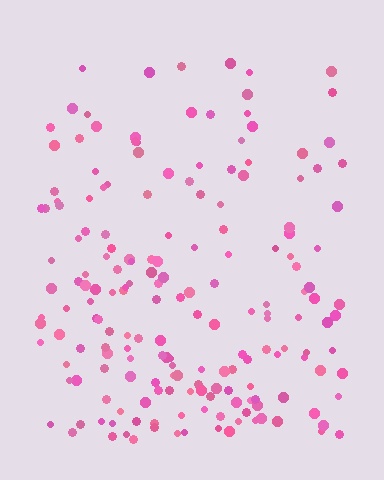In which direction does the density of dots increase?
From top to bottom, with the bottom side densest.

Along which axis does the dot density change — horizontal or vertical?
Vertical.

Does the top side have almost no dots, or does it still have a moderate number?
Still a moderate number, just noticeably fewer than the bottom.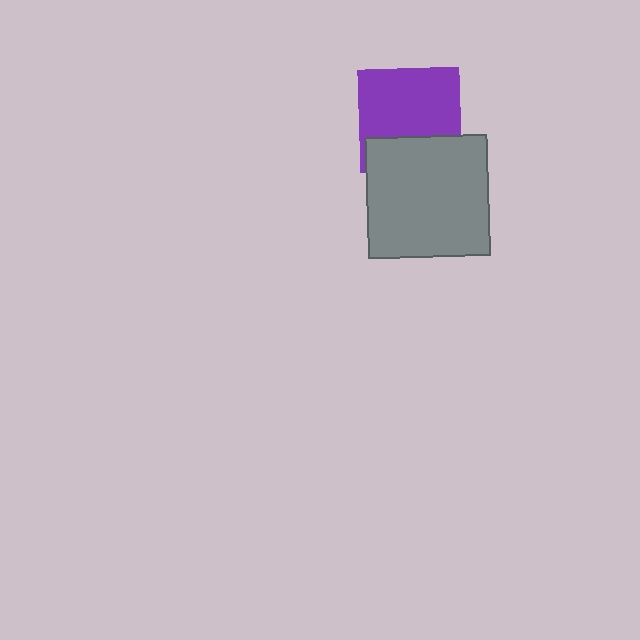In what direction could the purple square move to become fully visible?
The purple square could move up. That would shift it out from behind the gray square entirely.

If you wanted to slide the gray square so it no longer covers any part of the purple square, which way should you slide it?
Slide it down — that is the most direct way to separate the two shapes.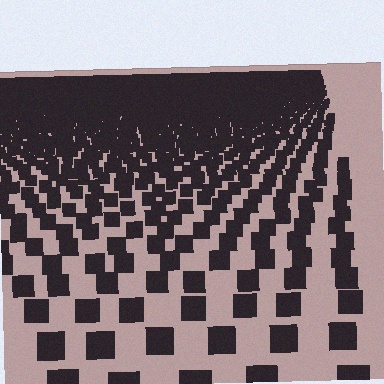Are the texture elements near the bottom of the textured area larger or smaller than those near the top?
Larger. Near the bottom, elements are closer to the viewer and appear at a bigger on-screen size.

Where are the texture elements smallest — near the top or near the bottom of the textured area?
Near the top.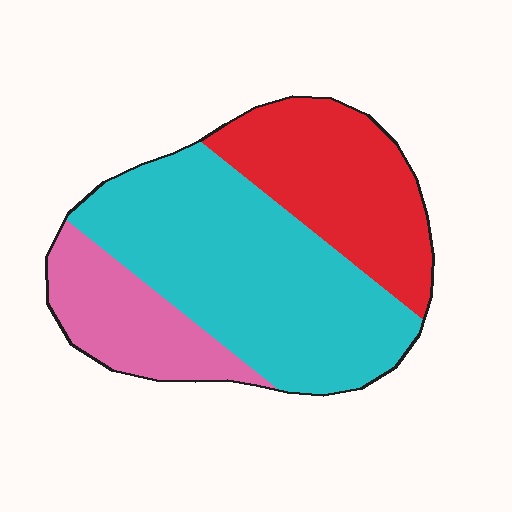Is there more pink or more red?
Red.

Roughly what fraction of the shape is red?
Red takes up about one third (1/3) of the shape.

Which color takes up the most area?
Cyan, at roughly 50%.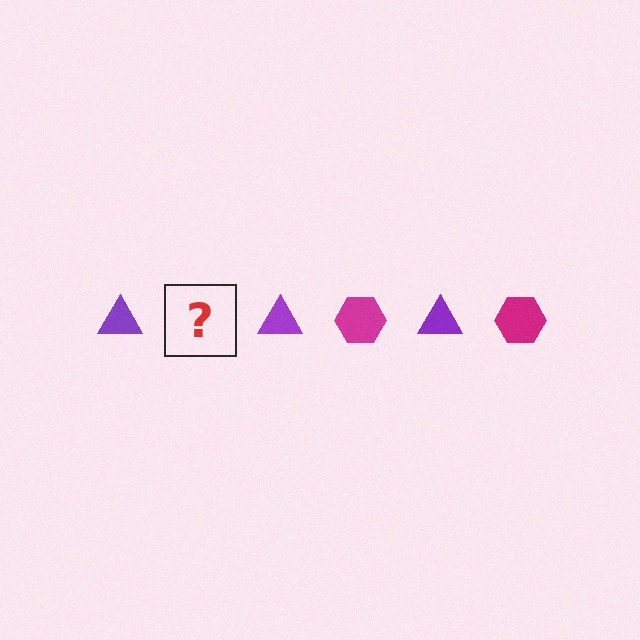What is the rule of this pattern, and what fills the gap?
The rule is that the pattern alternates between purple triangle and magenta hexagon. The gap should be filled with a magenta hexagon.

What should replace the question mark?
The question mark should be replaced with a magenta hexagon.